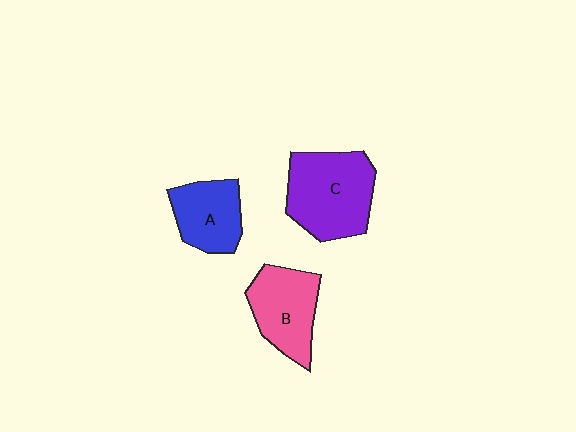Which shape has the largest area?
Shape C (purple).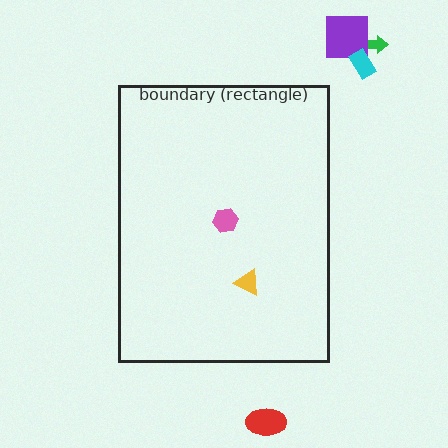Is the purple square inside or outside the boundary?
Outside.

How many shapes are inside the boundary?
2 inside, 4 outside.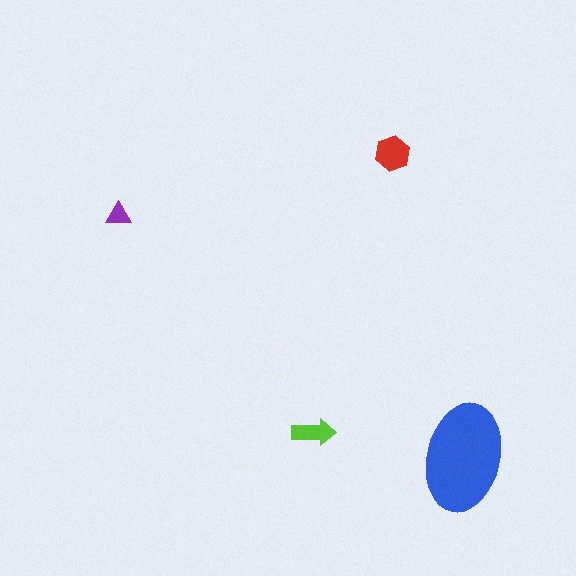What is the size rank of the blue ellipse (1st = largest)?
1st.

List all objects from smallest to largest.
The purple triangle, the lime arrow, the red hexagon, the blue ellipse.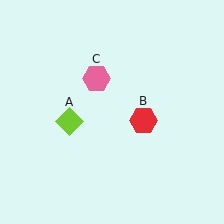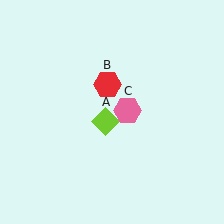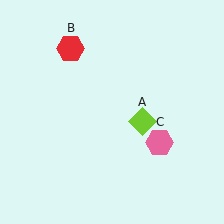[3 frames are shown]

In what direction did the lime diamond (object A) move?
The lime diamond (object A) moved right.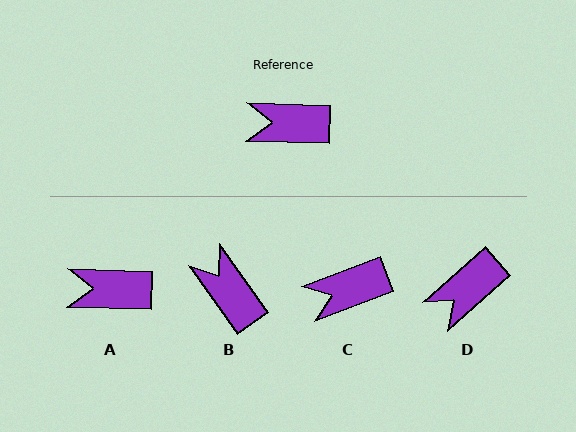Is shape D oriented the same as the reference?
No, it is off by about 43 degrees.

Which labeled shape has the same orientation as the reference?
A.